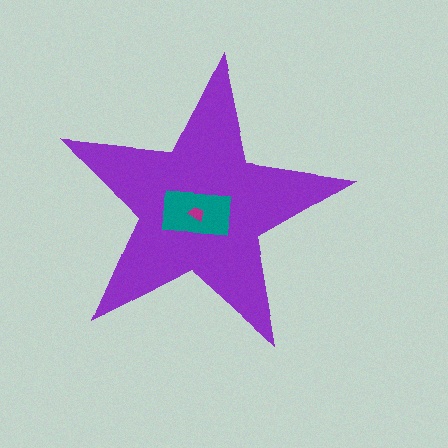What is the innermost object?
The magenta trapezoid.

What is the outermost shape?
The purple star.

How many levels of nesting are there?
3.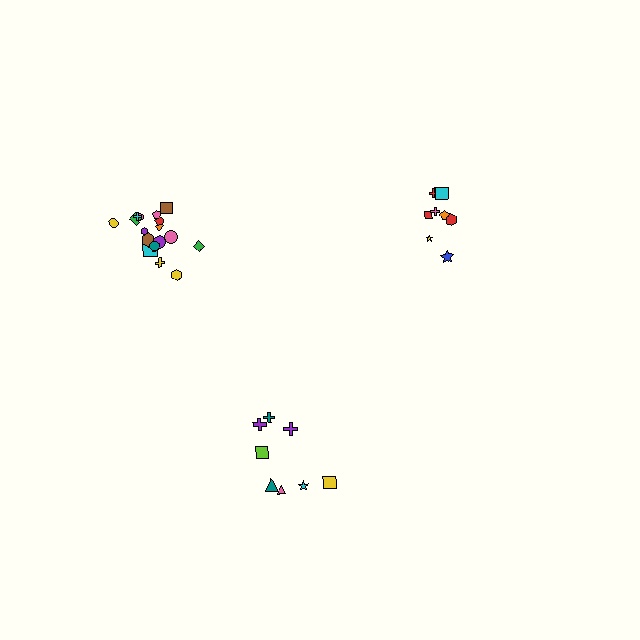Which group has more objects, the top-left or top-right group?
The top-left group.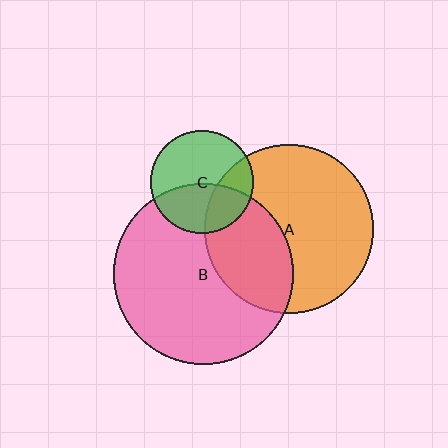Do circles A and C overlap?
Yes.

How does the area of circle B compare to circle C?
Approximately 3.1 times.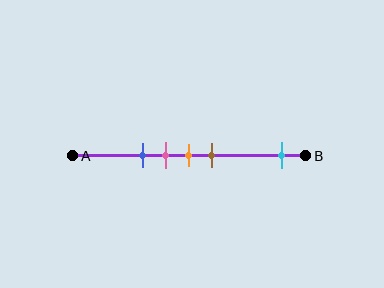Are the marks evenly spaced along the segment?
No, the marks are not evenly spaced.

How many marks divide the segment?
There are 5 marks dividing the segment.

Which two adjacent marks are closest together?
The pink and orange marks are the closest adjacent pair.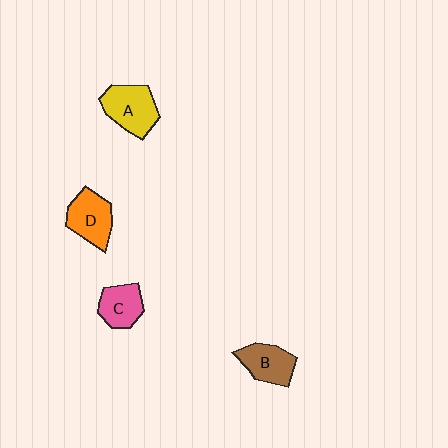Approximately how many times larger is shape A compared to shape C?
Approximately 1.4 times.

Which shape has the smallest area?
Shape C (pink).